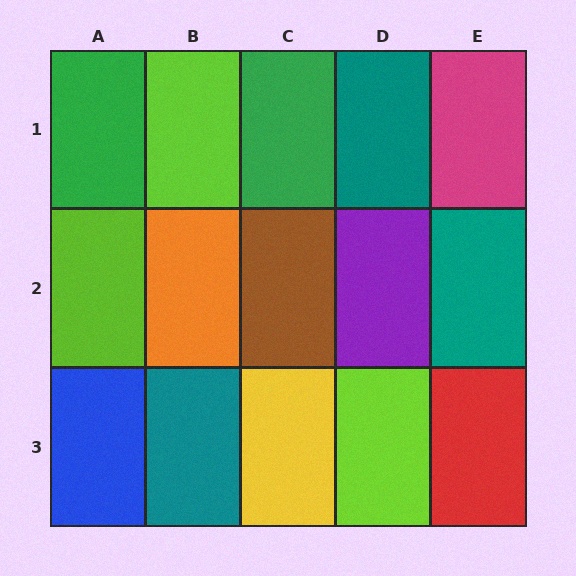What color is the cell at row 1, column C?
Green.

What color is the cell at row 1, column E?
Magenta.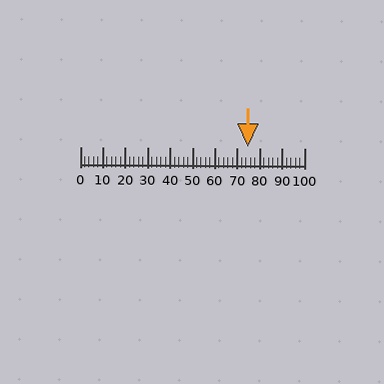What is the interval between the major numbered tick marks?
The major tick marks are spaced 10 units apart.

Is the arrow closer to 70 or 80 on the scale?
The arrow is closer to 70.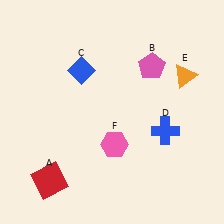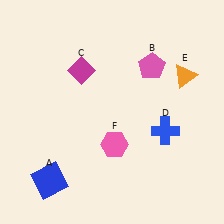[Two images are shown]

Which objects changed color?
A changed from red to blue. C changed from blue to magenta.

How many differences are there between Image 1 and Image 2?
There are 2 differences between the two images.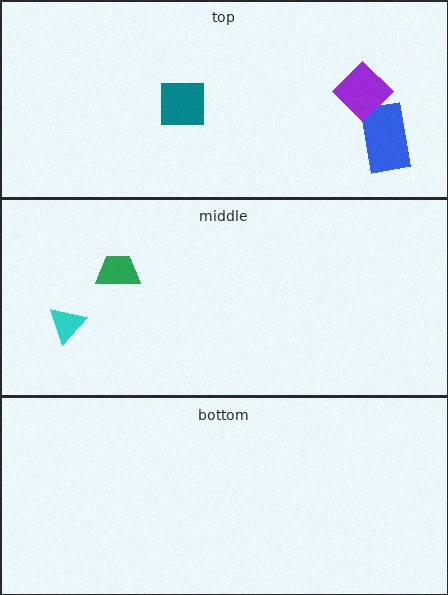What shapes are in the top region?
The blue rectangle, the purple diamond, the teal square.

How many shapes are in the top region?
3.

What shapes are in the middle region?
The green trapezoid, the cyan triangle.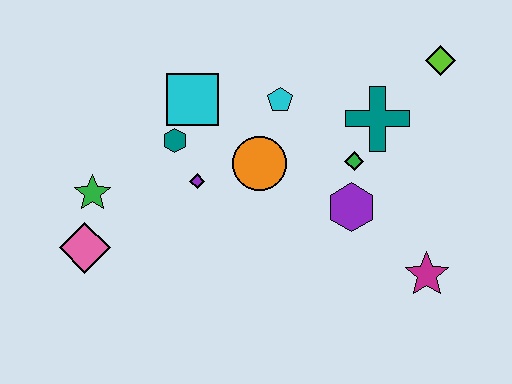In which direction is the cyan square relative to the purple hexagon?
The cyan square is to the left of the purple hexagon.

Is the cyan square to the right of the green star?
Yes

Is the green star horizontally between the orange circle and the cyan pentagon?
No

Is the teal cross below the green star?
No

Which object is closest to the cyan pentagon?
The orange circle is closest to the cyan pentagon.